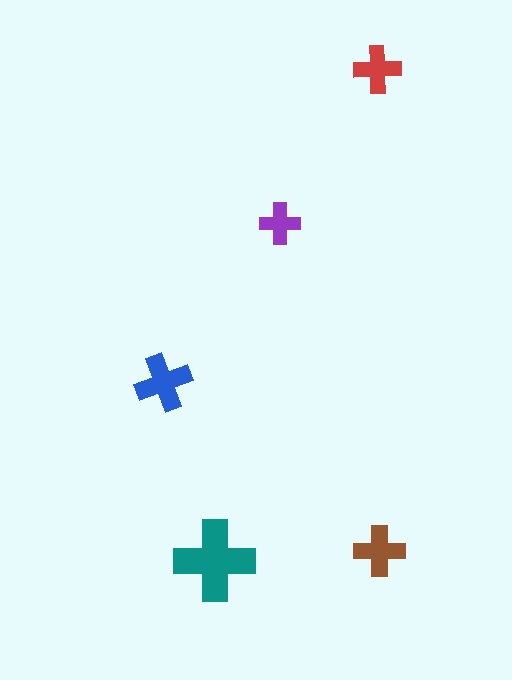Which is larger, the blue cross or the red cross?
The blue one.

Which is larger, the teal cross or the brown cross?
The teal one.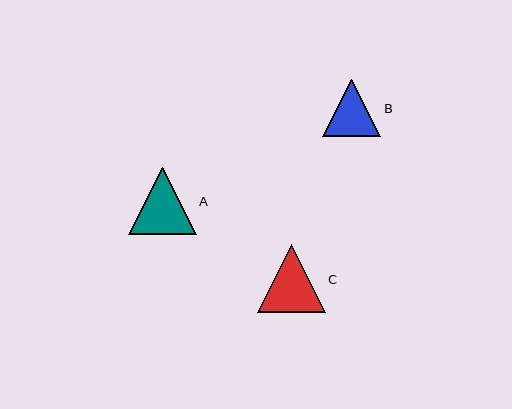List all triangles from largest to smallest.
From largest to smallest: C, A, B.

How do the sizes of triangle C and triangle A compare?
Triangle C and triangle A are approximately the same size.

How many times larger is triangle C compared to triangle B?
Triangle C is approximately 1.2 times the size of triangle B.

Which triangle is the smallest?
Triangle B is the smallest with a size of approximately 58 pixels.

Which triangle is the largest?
Triangle C is the largest with a size of approximately 68 pixels.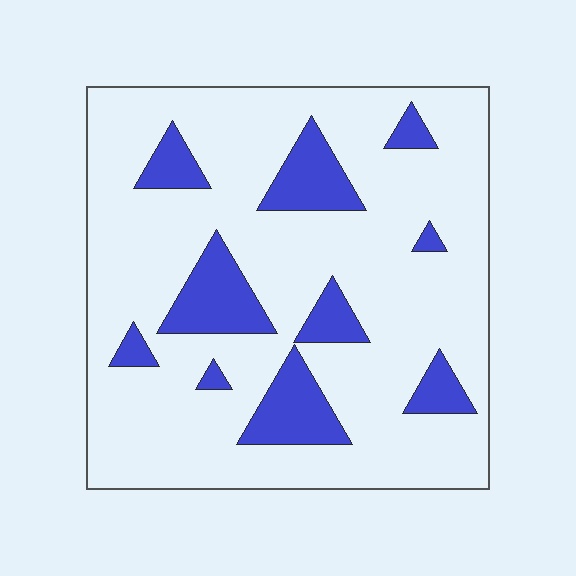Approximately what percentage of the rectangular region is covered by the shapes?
Approximately 20%.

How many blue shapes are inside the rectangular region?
10.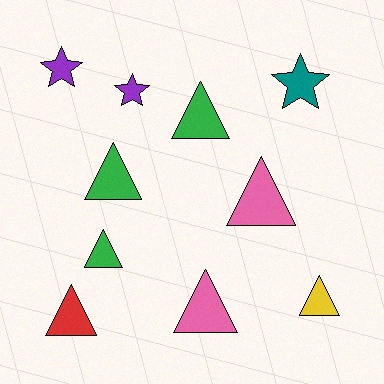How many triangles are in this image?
There are 7 triangles.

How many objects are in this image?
There are 10 objects.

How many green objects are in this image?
There are 3 green objects.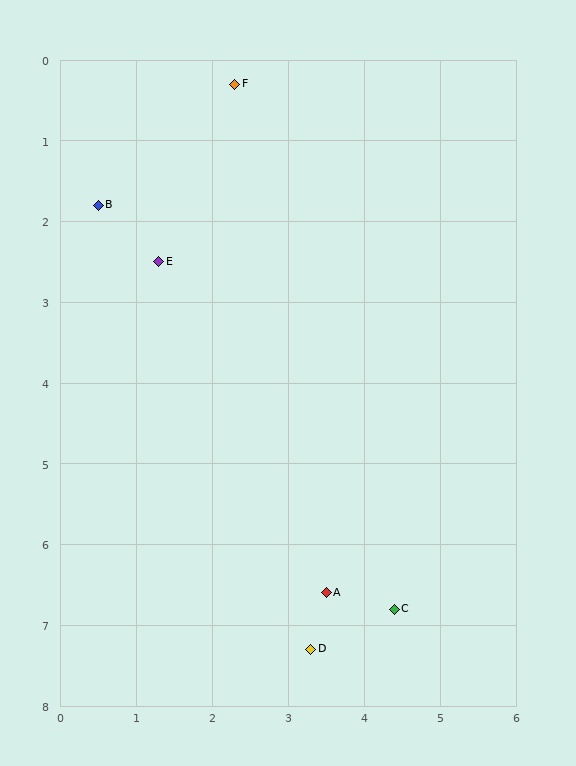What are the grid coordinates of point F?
Point F is at approximately (2.3, 0.3).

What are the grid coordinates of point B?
Point B is at approximately (0.5, 1.8).